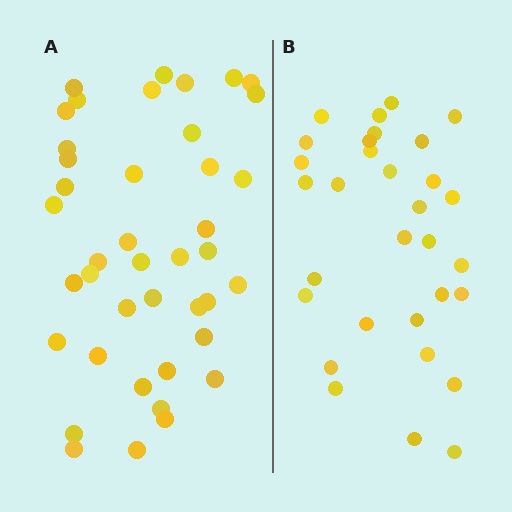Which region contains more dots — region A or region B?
Region A (the left region) has more dots.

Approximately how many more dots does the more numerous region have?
Region A has roughly 10 or so more dots than region B.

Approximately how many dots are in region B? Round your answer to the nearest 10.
About 30 dots. (The exact count is 31, which rounds to 30.)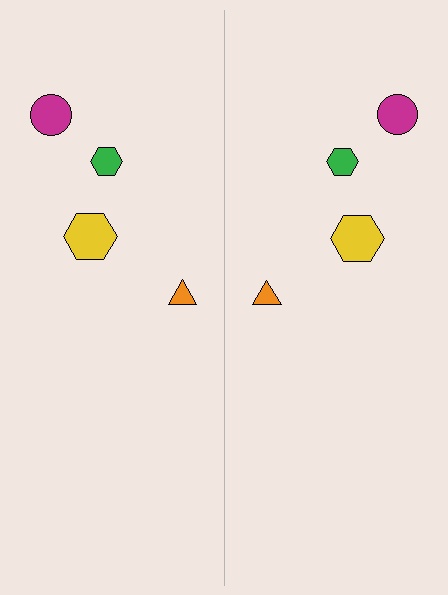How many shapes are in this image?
There are 8 shapes in this image.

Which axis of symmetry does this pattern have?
The pattern has a vertical axis of symmetry running through the center of the image.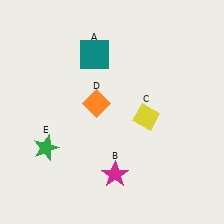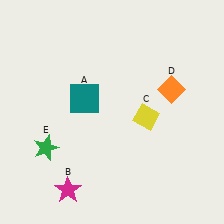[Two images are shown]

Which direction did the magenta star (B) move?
The magenta star (B) moved left.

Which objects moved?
The objects that moved are: the teal square (A), the magenta star (B), the orange diamond (D).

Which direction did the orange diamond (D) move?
The orange diamond (D) moved right.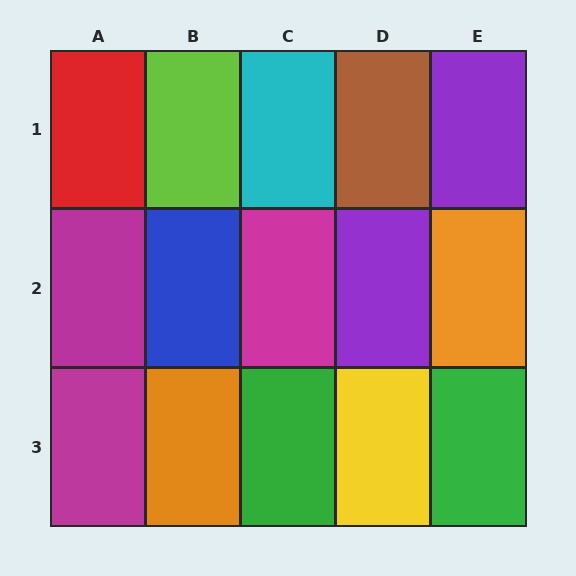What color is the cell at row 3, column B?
Orange.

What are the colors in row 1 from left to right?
Red, lime, cyan, brown, purple.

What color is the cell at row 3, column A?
Magenta.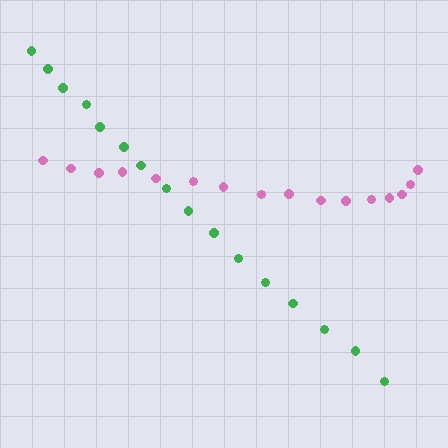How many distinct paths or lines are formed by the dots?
There are 2 distinct paths.